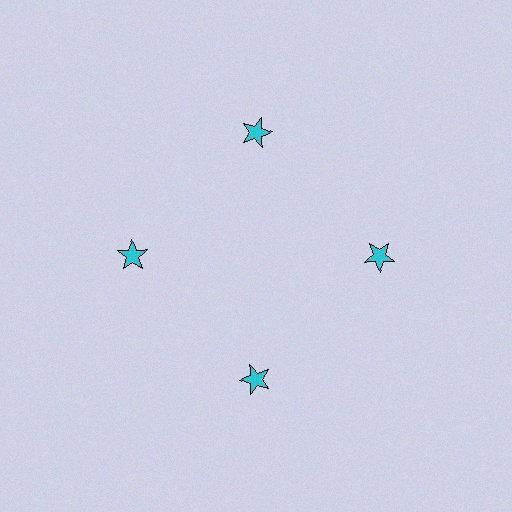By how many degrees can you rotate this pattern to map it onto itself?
The pattern maps onto itself every 90 degrees of rotation.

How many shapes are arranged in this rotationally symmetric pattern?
There are 4 shapes, arranged in 4 groups of 1.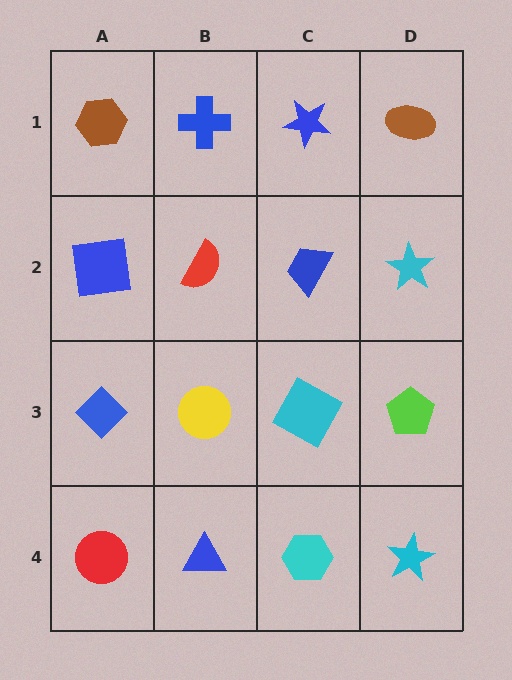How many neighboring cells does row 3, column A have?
3.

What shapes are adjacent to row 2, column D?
A brown ellipse (row 1, column D), a lime pentagon (row 3, column D), a blue trapezoid (row 2, column C).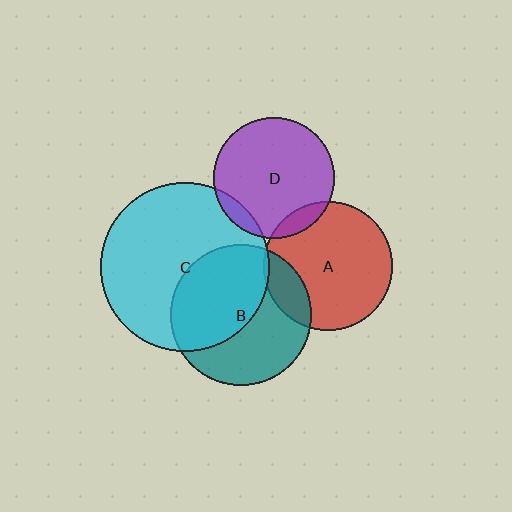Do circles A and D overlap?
Yes.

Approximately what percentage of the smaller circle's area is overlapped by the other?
Approximately 10%.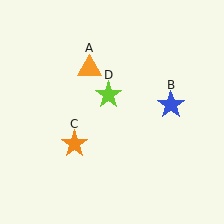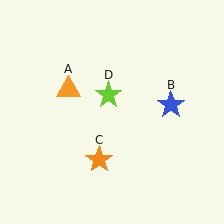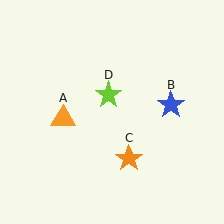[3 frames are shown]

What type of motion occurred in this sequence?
The orange triangle (object A), orange star (object C) rotated counterclockwise around the center of the scene.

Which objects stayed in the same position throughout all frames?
Blue star (object B) and lime star (object D) remained stationary.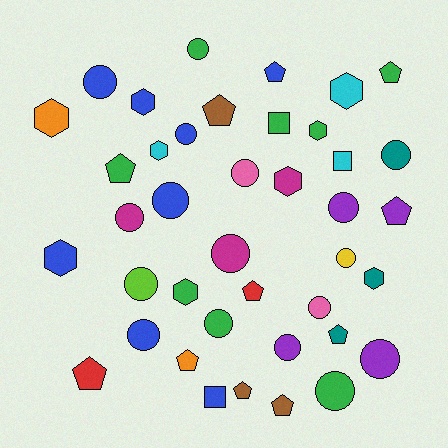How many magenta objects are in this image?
There are 3 magenta objects.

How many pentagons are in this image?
There are 11 pentagons.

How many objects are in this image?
There are 40 objects.